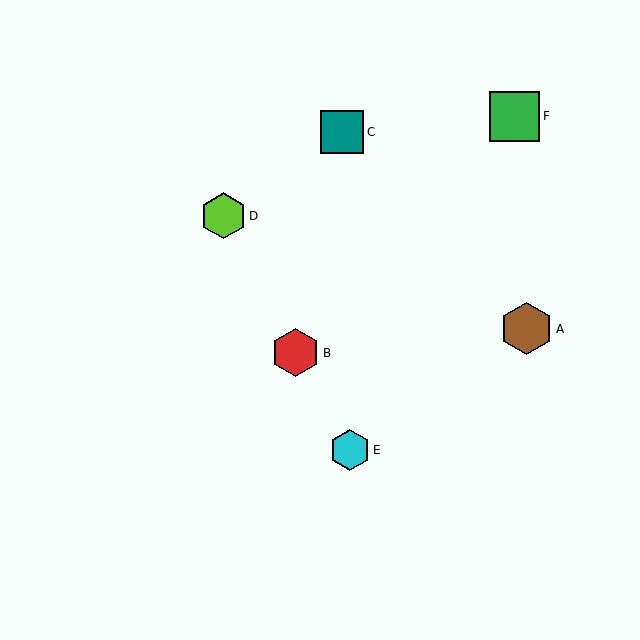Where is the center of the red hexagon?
The center of the red hexagon is at (295, 353).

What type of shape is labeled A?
Shape A is a brown hexagon.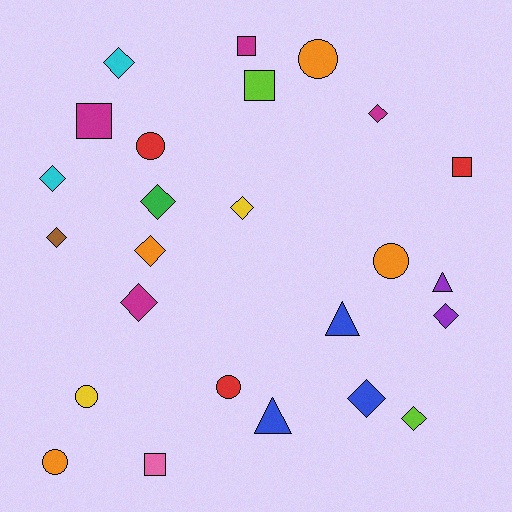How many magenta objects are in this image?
There are 4 magenta objects.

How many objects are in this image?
There are 25 objects.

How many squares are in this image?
There are 5 squares.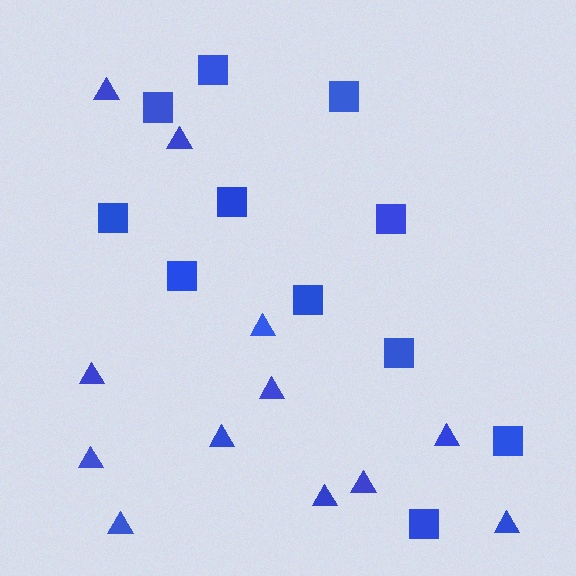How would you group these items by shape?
There are 2 groups: one group of triangles (12) and one group of squares (11).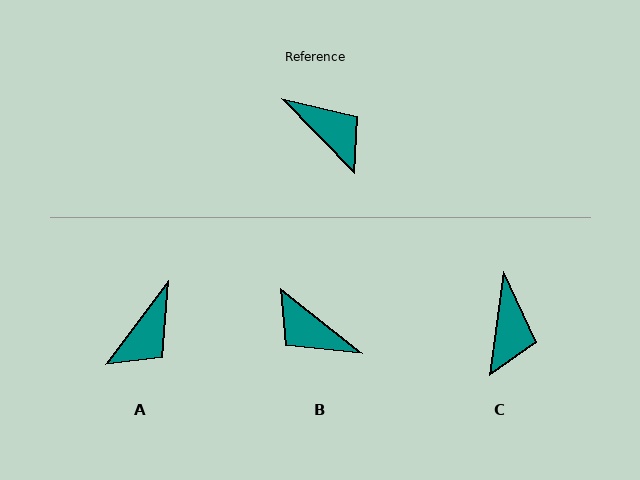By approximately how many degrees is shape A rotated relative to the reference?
Approximately 81 degrees clockwise.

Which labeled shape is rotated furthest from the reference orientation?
B, about 173 degrees away.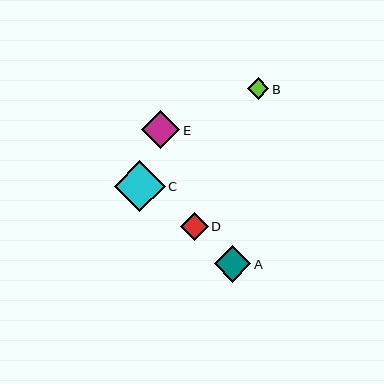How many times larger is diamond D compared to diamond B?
Diamond D is approximately 1.3 times the size of diamond B.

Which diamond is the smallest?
Diamond B is the smallest with a size of approximately 22 pixels.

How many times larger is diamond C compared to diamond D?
Diamond C is approximately 1.9 times the size of diamond D.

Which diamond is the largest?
Diamond C is the largest with a size of approximately 51 pixels.